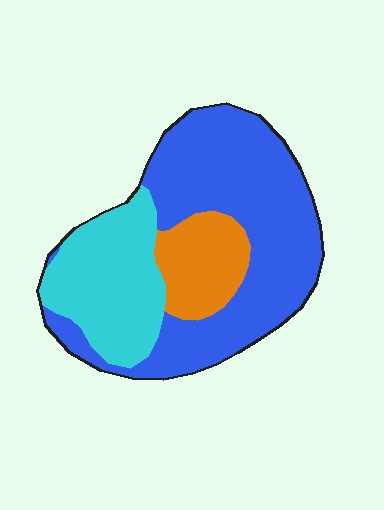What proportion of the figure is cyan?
Cyan covers roughly 30% of the figure.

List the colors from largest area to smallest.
From largest to smallest: blue, cyan, orange.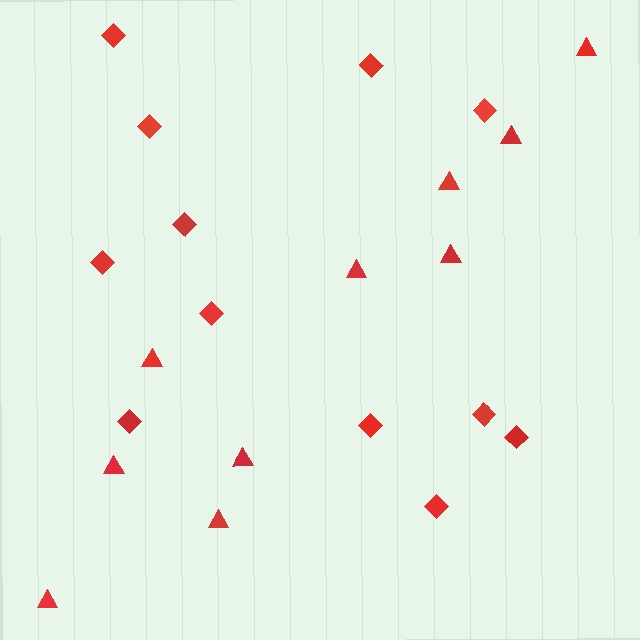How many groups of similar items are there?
There are 2 groups: one group of triangles (10) and one group of diamonds (12).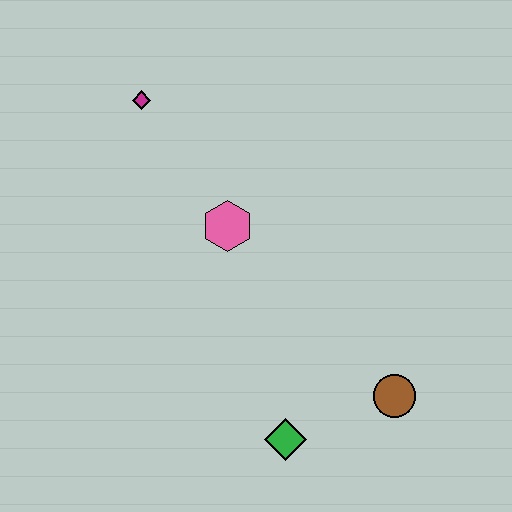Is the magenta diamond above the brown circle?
Yes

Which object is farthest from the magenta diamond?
The brown circle is farthest from the magenta diamond.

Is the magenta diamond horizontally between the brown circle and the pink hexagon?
No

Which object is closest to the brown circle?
The green diamond is closest to the brown circle.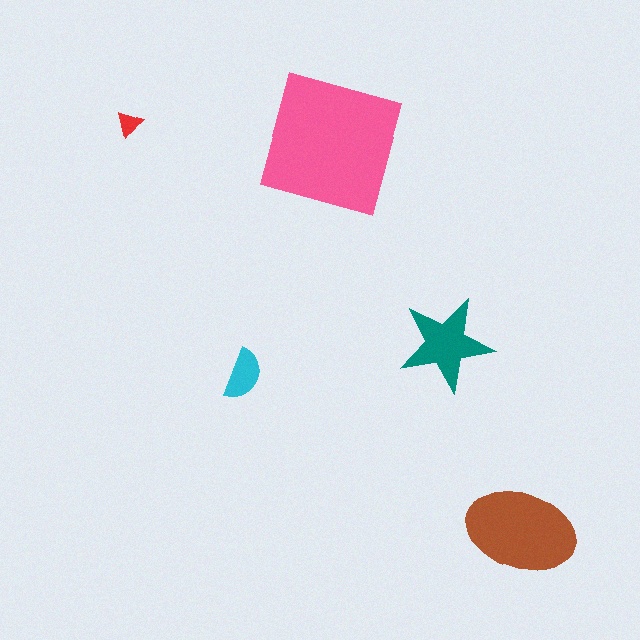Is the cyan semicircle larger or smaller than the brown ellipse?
Smaller.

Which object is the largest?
The pink square.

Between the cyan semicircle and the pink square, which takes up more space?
The pink square.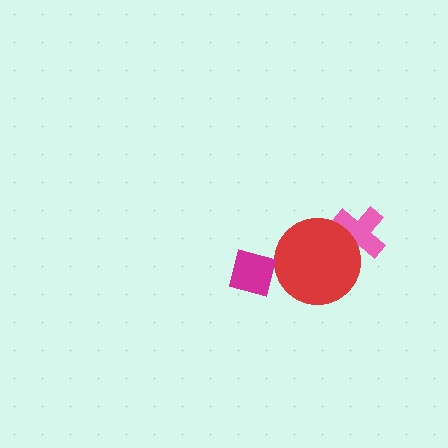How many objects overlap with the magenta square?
0 objects overlap with the magenta square.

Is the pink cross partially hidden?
Yes, it is partially covered by another shape.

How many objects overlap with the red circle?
1 object overlaps with the red circle.